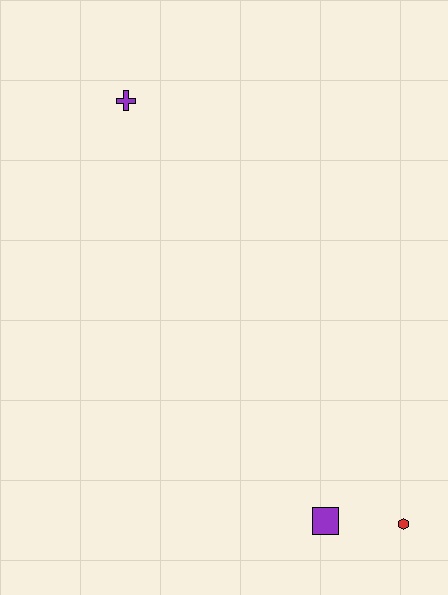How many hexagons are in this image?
There is 1 hexagon.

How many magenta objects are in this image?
There are no magenta objects.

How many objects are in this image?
There are 3 objects.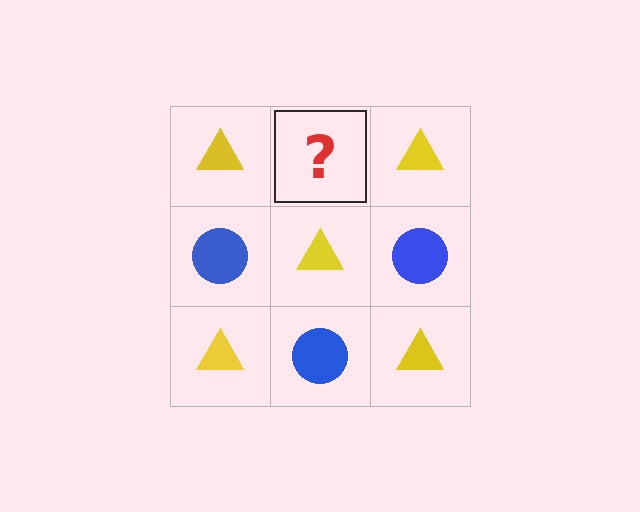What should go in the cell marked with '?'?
The missing cell should contain a blue circle.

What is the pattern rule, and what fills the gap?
The rule is that it alternates yellow triangle and blue circle in a checkerboard pattern. The gap should be filled with a blue circle.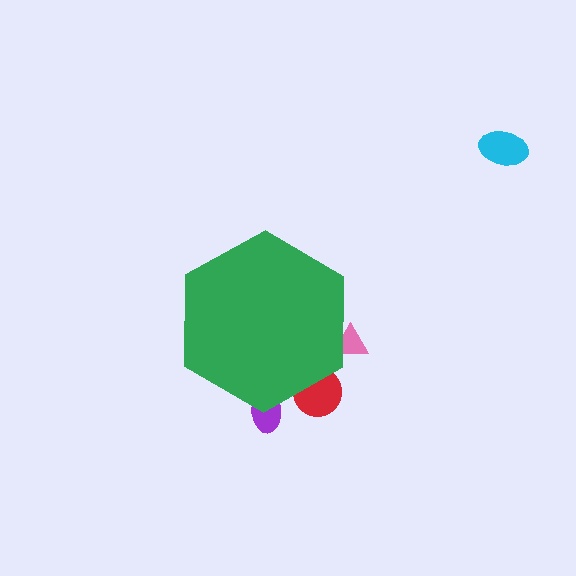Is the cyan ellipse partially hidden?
No, the cyan ellipse is fully visible.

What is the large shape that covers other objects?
A green hexagon.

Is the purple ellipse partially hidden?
Yes, the purple ellipse is partially hidden behind the green hexagon.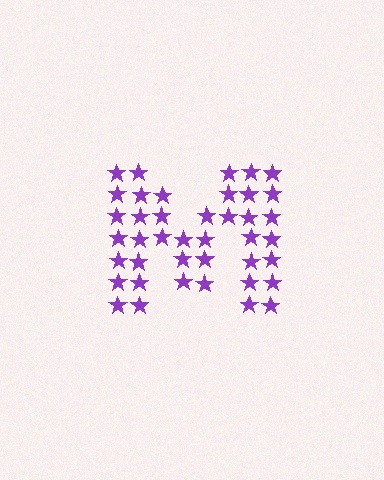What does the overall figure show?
The overall figure shows the letter M.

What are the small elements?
The small elements are stars.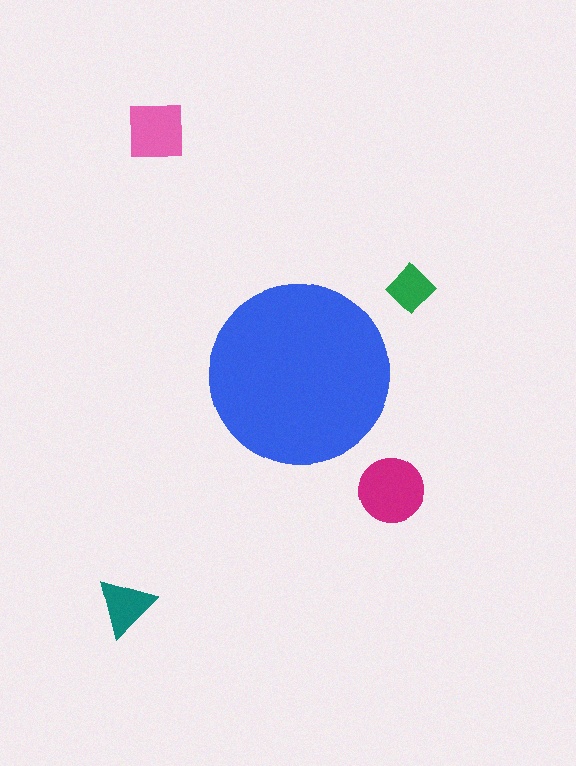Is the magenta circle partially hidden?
No, the magenta circle is fully visible.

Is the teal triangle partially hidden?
No, the teal triangle is fully visible.